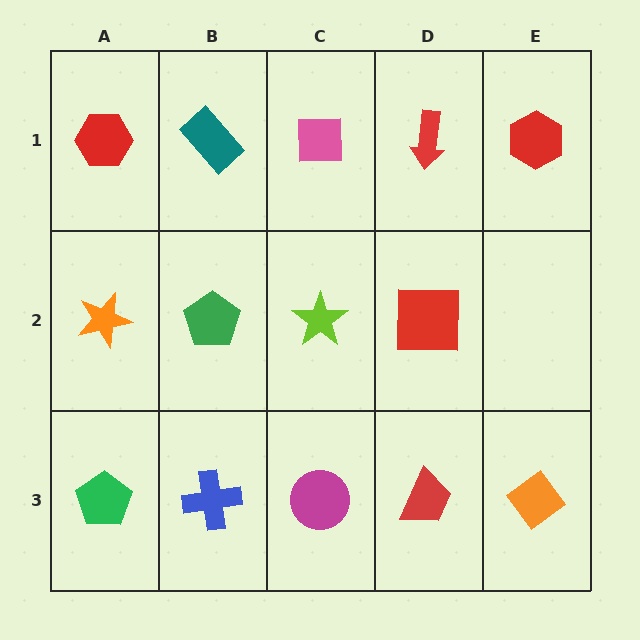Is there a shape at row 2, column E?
No, that cell is empty.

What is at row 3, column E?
An orange diamond.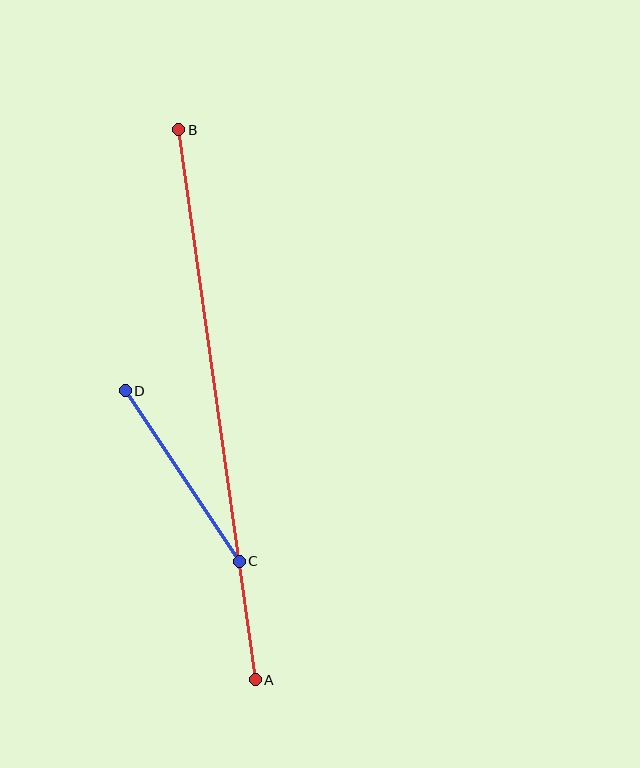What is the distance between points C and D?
The distance is approximately 205 pixels.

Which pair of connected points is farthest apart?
Points A and B are farthest apart.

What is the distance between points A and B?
The distance is approximately 555 pixels.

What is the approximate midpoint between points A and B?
The midpoint is at approximately (217, 405) pixels.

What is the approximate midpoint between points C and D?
The midpoint is at approximately (182, 476) pixels.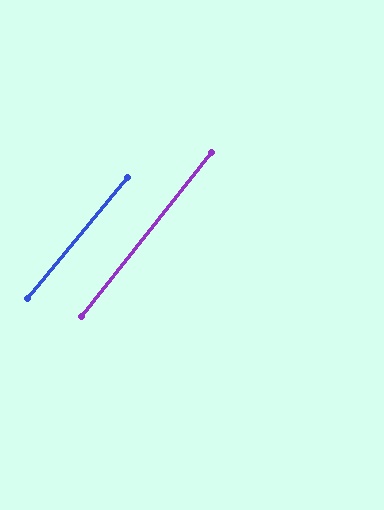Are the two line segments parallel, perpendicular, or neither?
Parallel — their directions differ by only 1.3°.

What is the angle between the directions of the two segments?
Approximately 1 degree.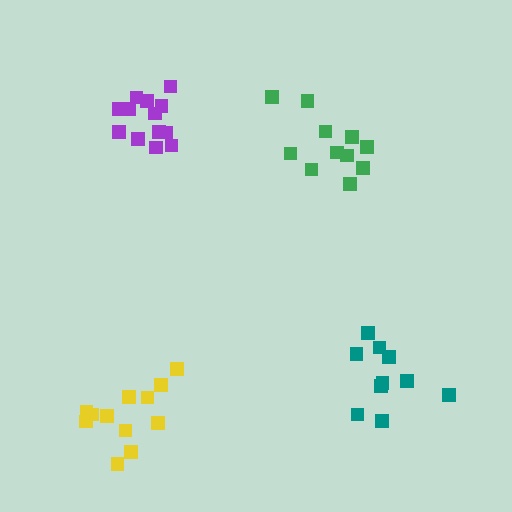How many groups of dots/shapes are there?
There are 4 groups.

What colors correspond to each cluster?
The clusters are colored: purple, green, teal, yellow.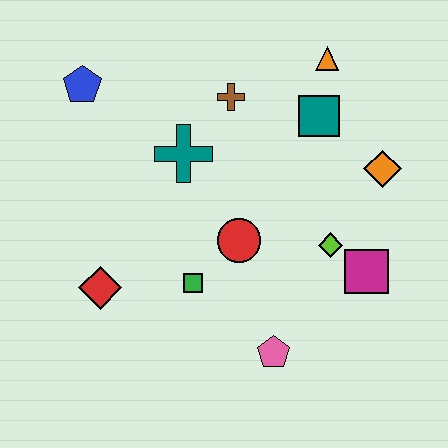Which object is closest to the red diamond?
The green square is closest to the red diamond.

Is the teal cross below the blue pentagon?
Yes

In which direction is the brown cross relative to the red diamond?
The brown cross is above the red diamond.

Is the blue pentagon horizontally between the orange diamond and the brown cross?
No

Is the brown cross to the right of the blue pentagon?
Yes